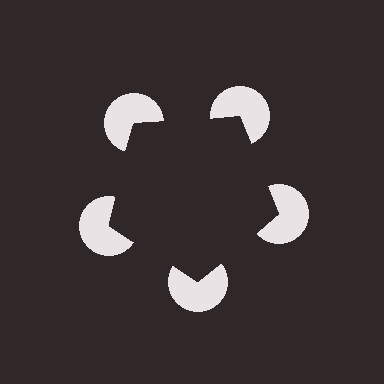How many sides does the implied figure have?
5 sides.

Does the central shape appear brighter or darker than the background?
It typically appears slightly darker than the background, even though no actual brightness change is drawn.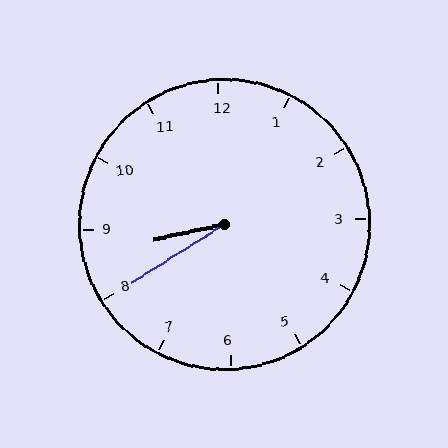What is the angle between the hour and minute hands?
Approximately 20 degrees.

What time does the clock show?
8:40.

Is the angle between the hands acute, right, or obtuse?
It is acute.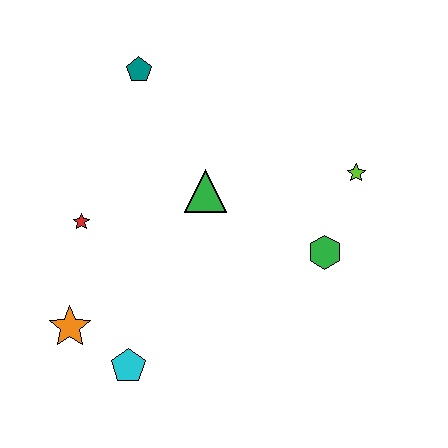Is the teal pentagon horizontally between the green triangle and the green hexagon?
No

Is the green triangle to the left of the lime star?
Yes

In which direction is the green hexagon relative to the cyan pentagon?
The green hexagon is to the right of the cyan pentagon.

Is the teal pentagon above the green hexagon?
Yes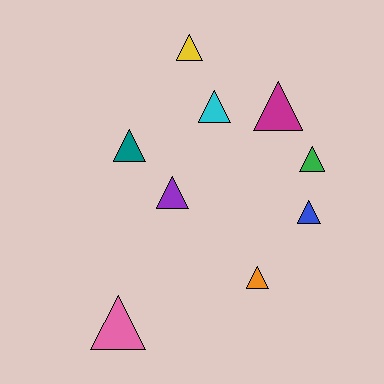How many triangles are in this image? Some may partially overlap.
There are 9 triangles.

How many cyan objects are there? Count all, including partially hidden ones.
There is 1 cyan object.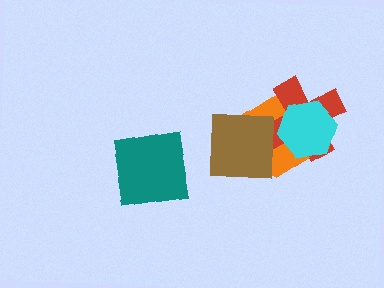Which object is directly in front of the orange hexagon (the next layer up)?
The red cross is directly in front of the orange hexagon.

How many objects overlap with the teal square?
0 objects overlap with the teal square.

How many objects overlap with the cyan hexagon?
2 objects overlap with the cyan hexagon.